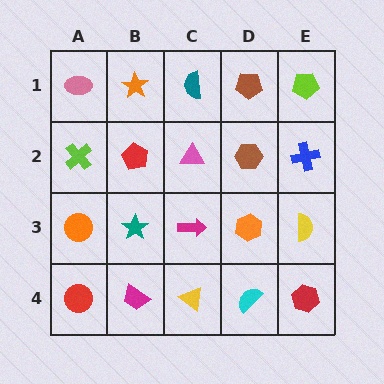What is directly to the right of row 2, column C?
A brown hexagon.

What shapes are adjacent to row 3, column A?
A lime cross (row 2, column A), a red circle (row 4, column A), a teal star (row 3, column B).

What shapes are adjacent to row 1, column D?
A brown hexagon (row 2, column D), a teal semicircle (row 1, column C), a lime pentagon (row 1, column E).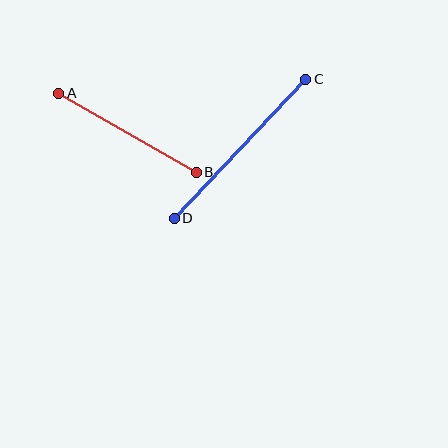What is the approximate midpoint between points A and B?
The midpoint is at approximately (128, 133) pixels.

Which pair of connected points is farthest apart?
Points C and D are farthest apart.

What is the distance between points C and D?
The distance is approximately 191 pixels.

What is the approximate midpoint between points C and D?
The midpoint is at approximately (240, 149) pixels.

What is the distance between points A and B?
The distance is approximately 159 pixels.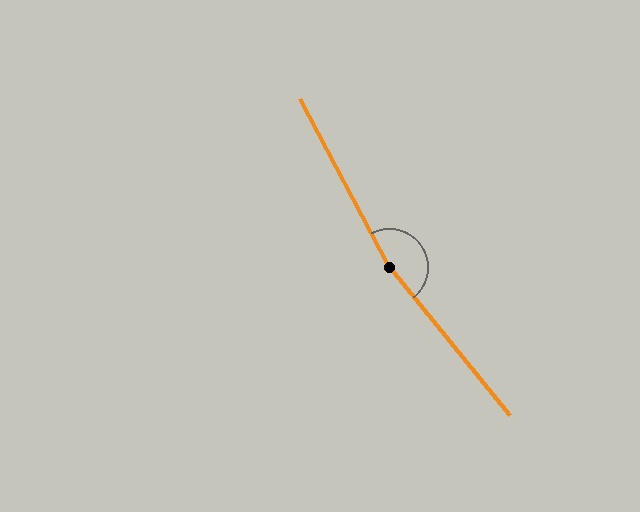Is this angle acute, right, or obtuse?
It is obtuse.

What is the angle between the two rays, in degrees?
Approximately 168 degrees.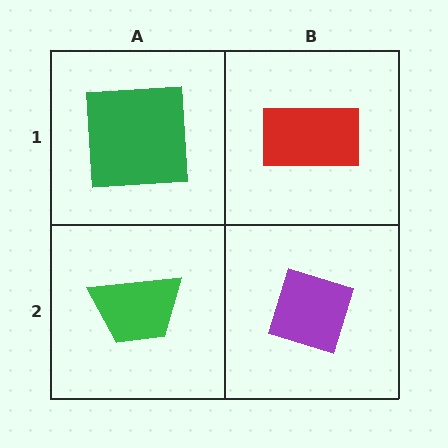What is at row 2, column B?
A purple diamond.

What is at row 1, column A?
A green square.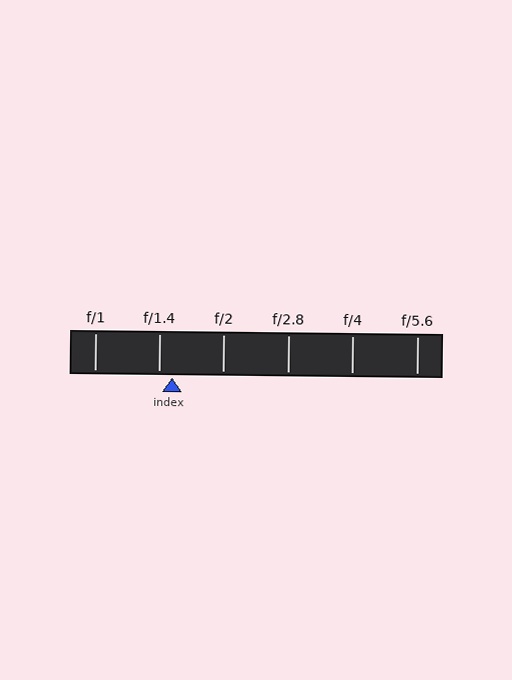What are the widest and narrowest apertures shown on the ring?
The widest aperture shown is f/1 and the narrowest is f/5.6.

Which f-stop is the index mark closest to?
The index mark is closest to f/1.4.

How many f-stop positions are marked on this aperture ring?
There are 6 f-stop positions marked.